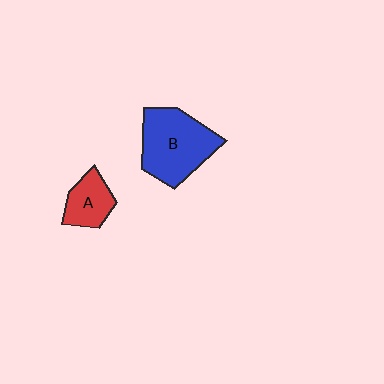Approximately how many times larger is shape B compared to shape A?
Approximately 2.1 times.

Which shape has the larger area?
Shape B (blue).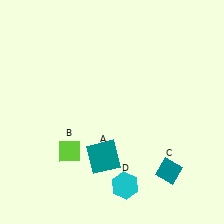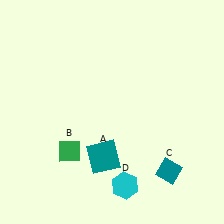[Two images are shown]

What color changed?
The diamond (B) changed from lime in Image 1 to green in Image 2.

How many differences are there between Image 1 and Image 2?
There is 1 difference between the two images.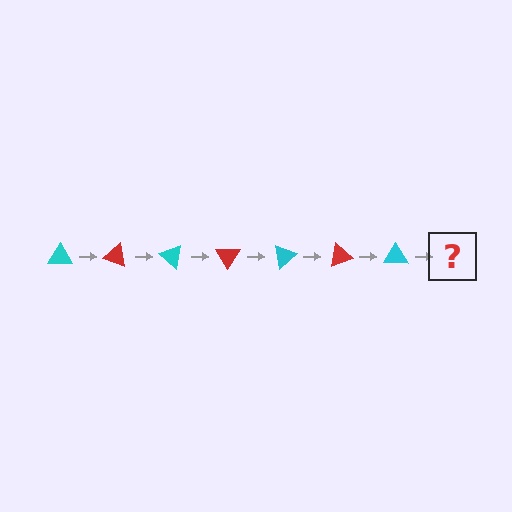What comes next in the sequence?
The next element should be a red triangle, rotated 140 degrees from the start.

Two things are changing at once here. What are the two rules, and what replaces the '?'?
The two rules are that it rotates 20 degrees each step and the color cycles through cyan and red. The '?' should be a red triangle, rotated 140 degrees from the start.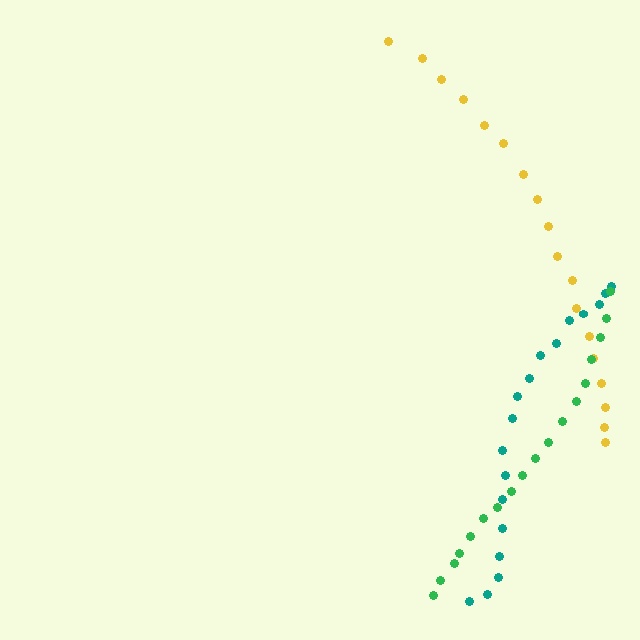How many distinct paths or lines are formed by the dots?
There are 3 distinct paths.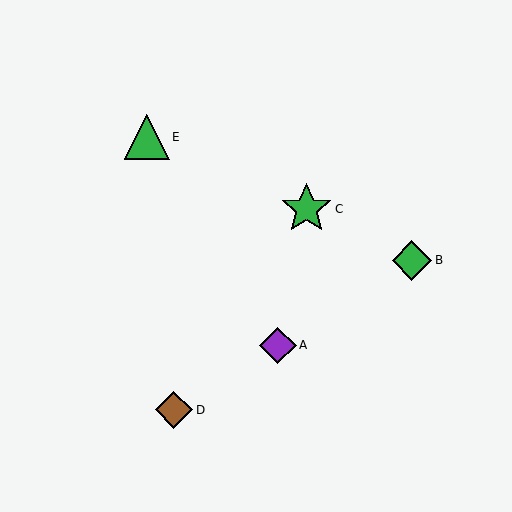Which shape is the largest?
The green star (labeled C) is the largest.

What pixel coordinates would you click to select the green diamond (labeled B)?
Click at (412, 260) to select the green diamond B.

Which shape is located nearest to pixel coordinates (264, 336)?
The purple diamond (labeled A) at (278, 345) is nearest to that location.